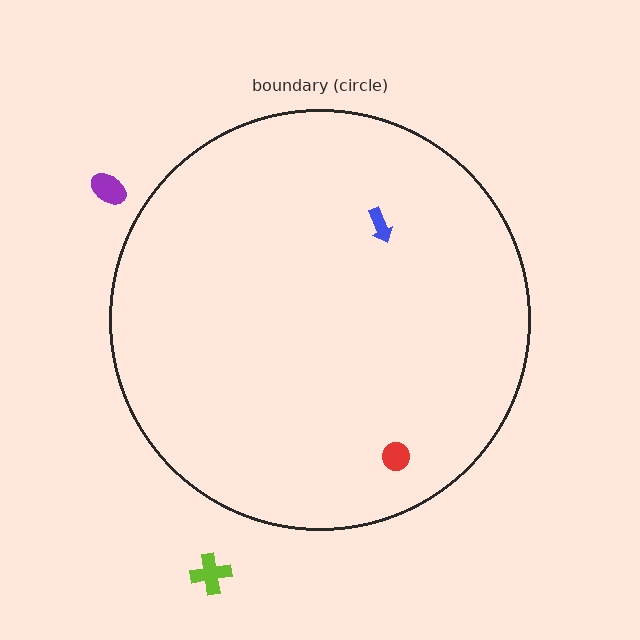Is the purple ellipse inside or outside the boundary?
Outside.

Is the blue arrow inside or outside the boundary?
Inside.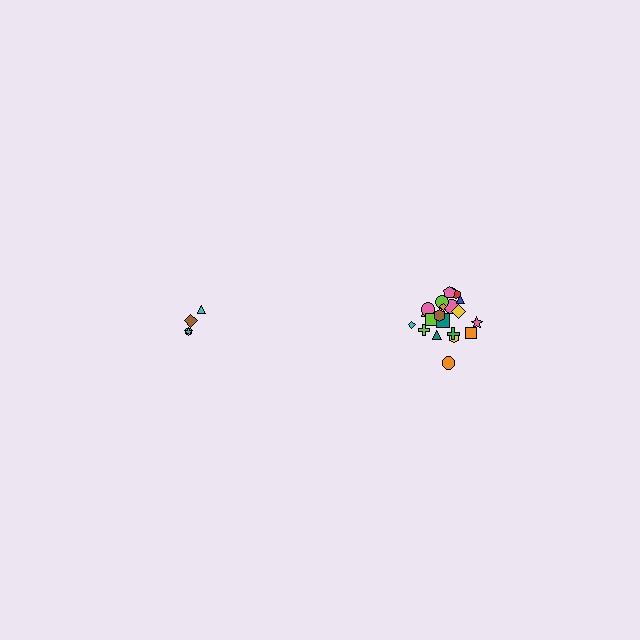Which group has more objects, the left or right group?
The right group.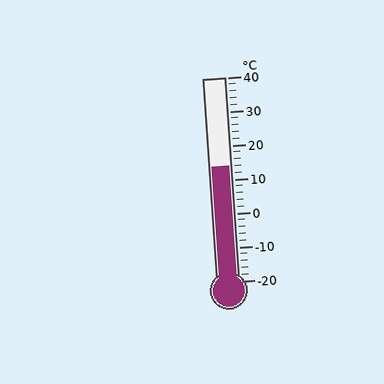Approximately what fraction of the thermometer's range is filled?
The thermometer is filled to approximately 55% of its range.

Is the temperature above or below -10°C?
The temperature is above -10°C.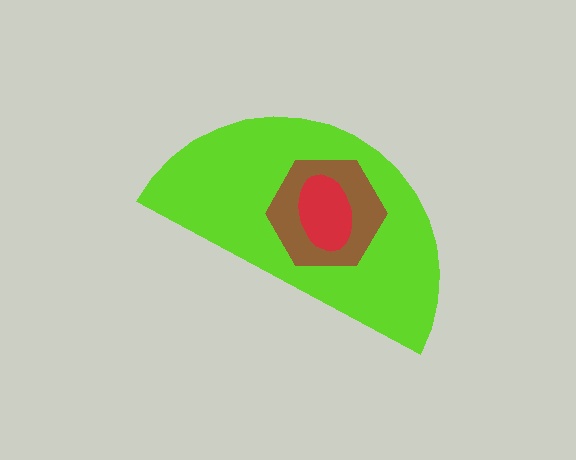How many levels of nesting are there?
3.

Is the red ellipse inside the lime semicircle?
Yes.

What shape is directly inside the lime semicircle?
The brown hexagon.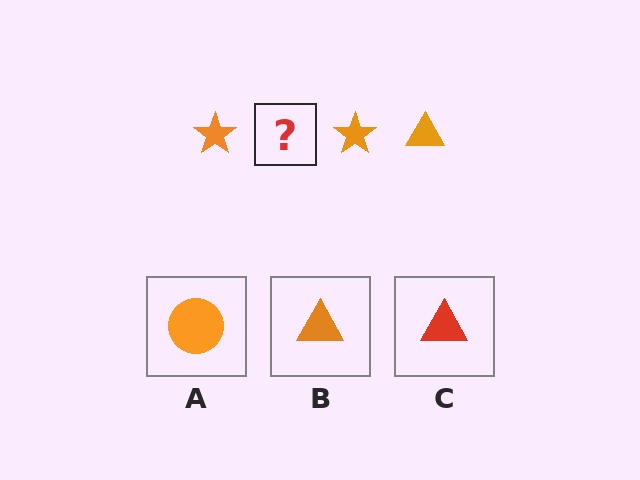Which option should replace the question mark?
Option B.